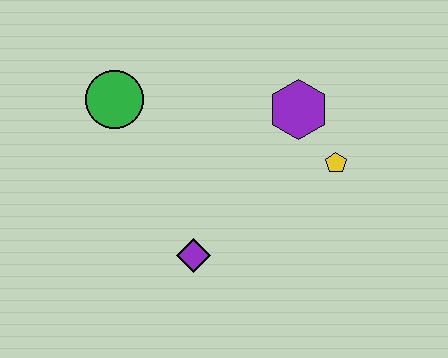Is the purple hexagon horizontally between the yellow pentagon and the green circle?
Yes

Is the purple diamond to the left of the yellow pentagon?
Yes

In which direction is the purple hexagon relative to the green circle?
The purple hexagon is to the right of the green circle.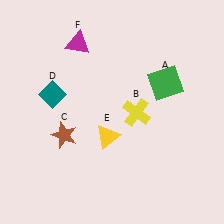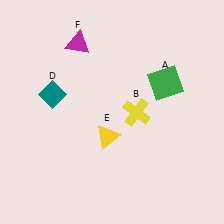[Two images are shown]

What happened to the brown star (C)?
The brown star (C) was removed in Image 2. It was in the bottom-left area of Image 1.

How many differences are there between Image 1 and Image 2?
There is 1 difference between the two images.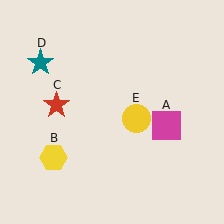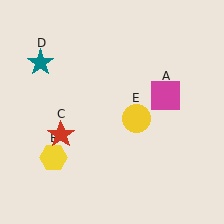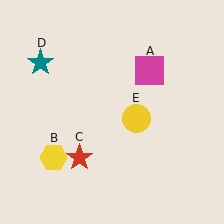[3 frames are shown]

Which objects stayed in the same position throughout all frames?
Yellow hexagon (object B) and teal star (object D) and yellow circle (object E) remained stationary.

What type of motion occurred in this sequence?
The magenta square (object A), red star (object C) rotated counterclockwise around the center of the scene.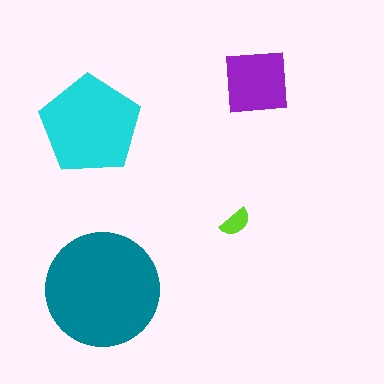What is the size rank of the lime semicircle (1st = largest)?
4th.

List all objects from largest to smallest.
The teal circle, the cyan pentagon, the purple square, the lime semicircle.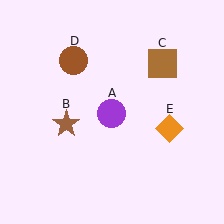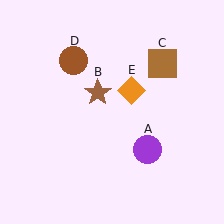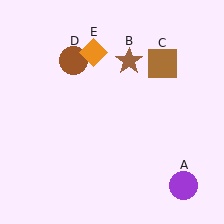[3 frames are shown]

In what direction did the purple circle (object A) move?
The purple circle (object A) moved down and to the right.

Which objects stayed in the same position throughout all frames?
Brown square (object C) and brown circle (object D) remained stationary.